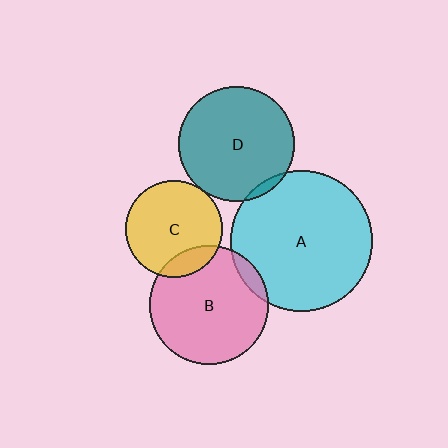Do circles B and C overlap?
Yes.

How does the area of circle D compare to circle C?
Approximately 1.4 times.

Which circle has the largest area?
Circle A (cyan).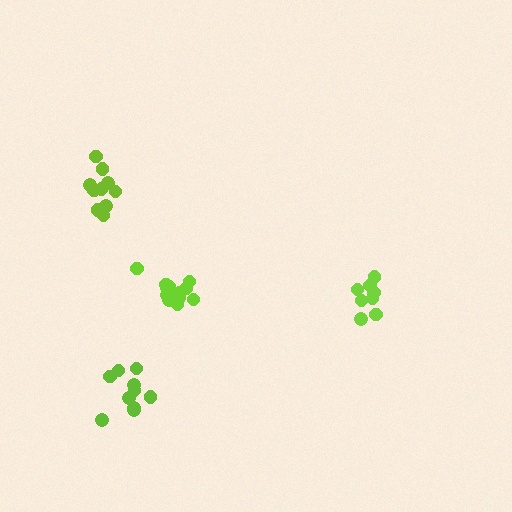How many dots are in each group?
Group 1: 10 dots, Group 2: 8 dots, Group 3: 12 dots, Group 4: 11 dots (41 total).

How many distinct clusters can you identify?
There are 4 distinct clusters.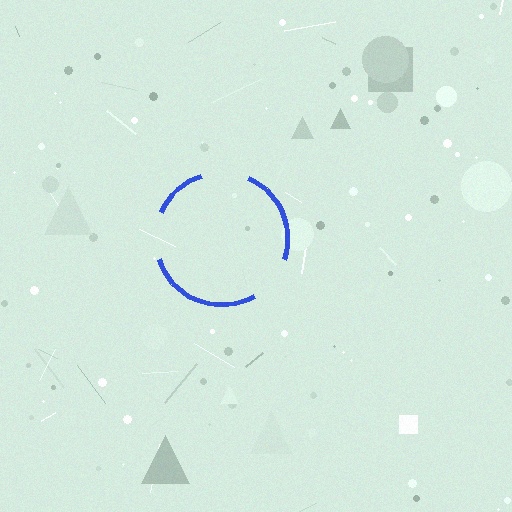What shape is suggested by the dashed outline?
The dashed outline suggests a circle.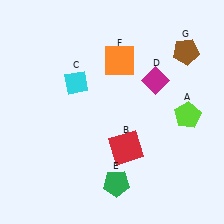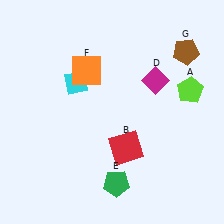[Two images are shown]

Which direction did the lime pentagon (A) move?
The lime pentagon (A) moved up.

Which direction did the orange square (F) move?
The orange square (F) moved left.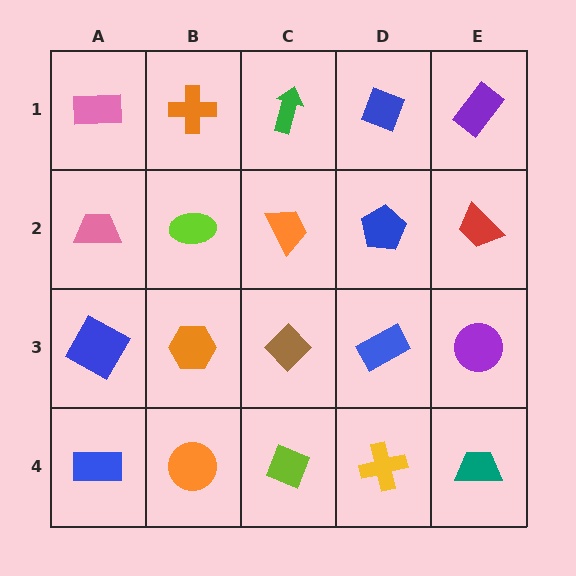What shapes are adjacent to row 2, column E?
A purple rectangle (row 1, column E), a purple circle (row 3, column E), a blue pentagon (row 2, column D).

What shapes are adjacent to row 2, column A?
A pink rectangle (row 1, column A), a blue square (row 3, column A), a lime ellipse (row 2, column B).